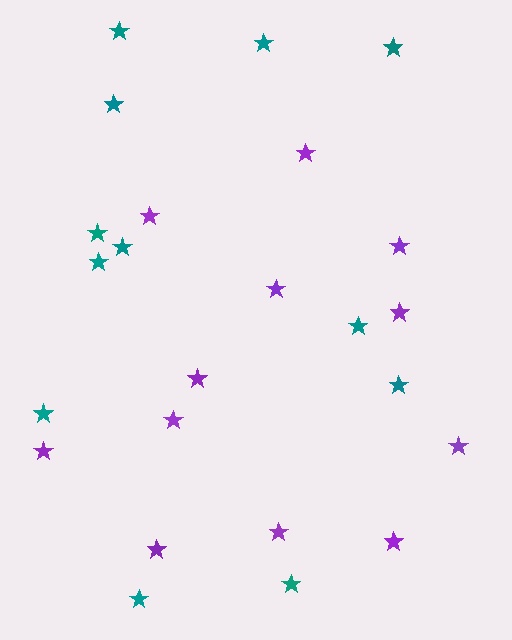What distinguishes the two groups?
There are 2 groups: one group of teal stars (12) and one group of purple stars (12).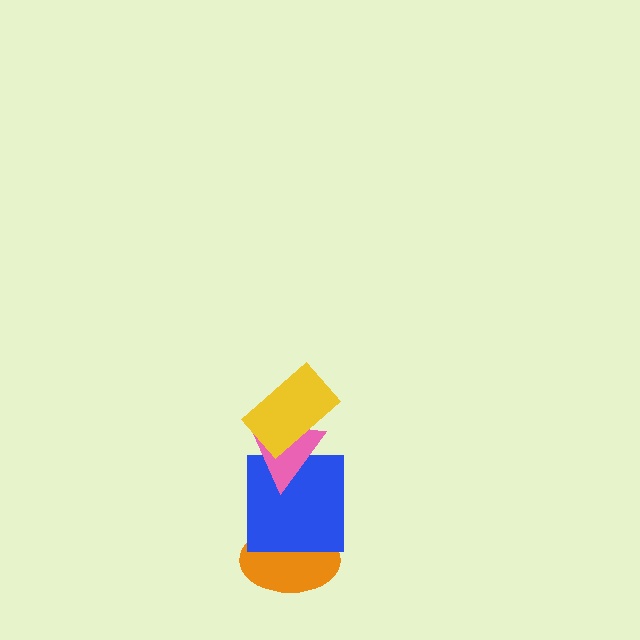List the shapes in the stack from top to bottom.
From top to bottom: the yellow rectangle, the pink triangle, the blue square, the orange ellipse.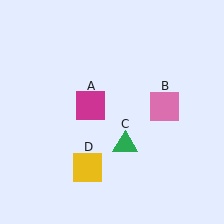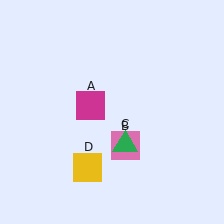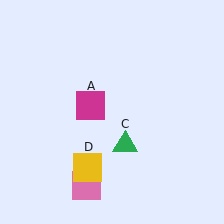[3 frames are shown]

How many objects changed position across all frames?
1 object changed position: pink square (object B).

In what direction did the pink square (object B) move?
The pink square (object B) moved down and to the left.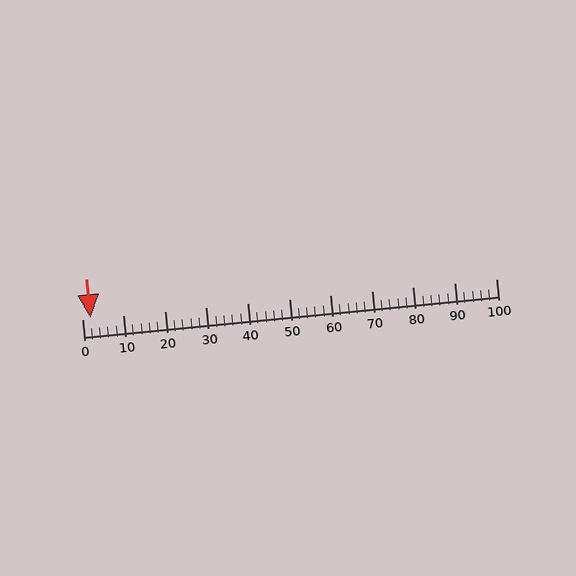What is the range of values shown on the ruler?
The ruler shows values from 0 to 100.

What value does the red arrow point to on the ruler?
The red arrow points to approximately 2.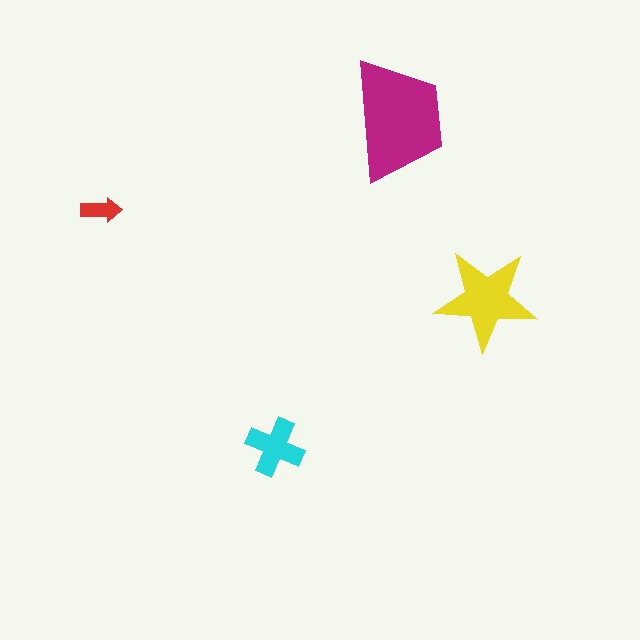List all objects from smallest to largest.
The red arrow, the cyan cross, the yellow star, the magenta trapezoid.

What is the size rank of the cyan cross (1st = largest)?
3rd.